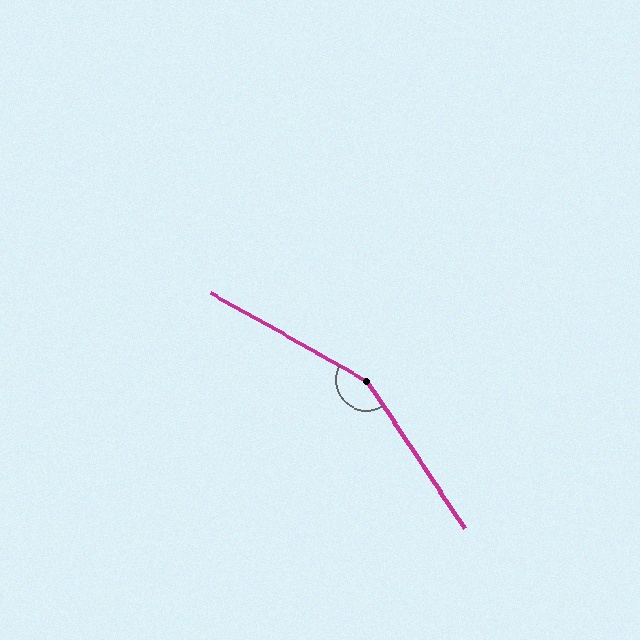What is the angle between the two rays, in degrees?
Approximately 153 degrees.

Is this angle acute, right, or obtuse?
It is obtuse.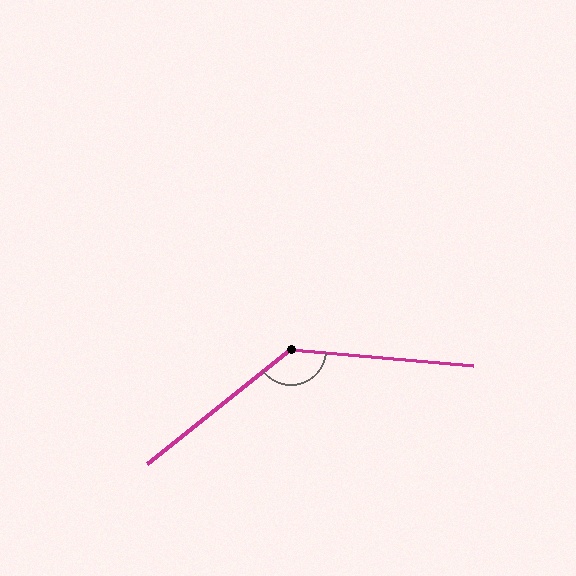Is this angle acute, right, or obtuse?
It is obtuse.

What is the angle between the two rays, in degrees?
Approximately 136 degrees.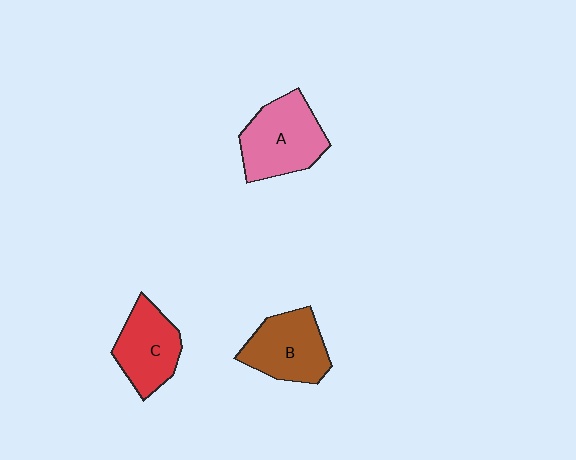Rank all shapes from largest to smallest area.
From largest to smallest: A (pink), B (brown), C (red).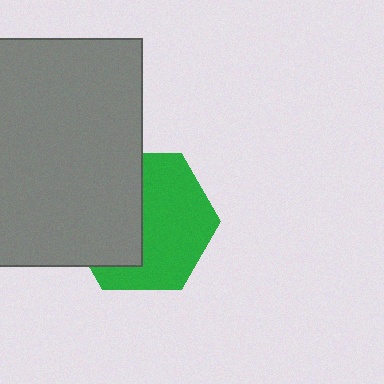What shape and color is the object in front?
The object in front is a gray rectangle.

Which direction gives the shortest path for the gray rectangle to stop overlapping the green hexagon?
Moving left gives the shortest separation.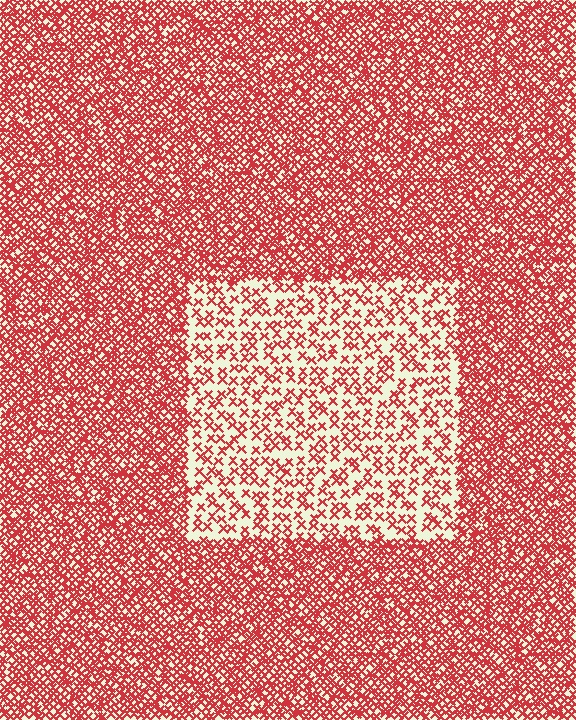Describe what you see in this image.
The image contains small red elements arranged at two different densities. A rectangle-shaped region is visible where the elements are less densely packed than the surrounding area.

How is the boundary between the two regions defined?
The boundary is defined by a change in element density (approximately 2.5x ratio). All elements are the same color, size, and shape.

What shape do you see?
I see a rectangle.